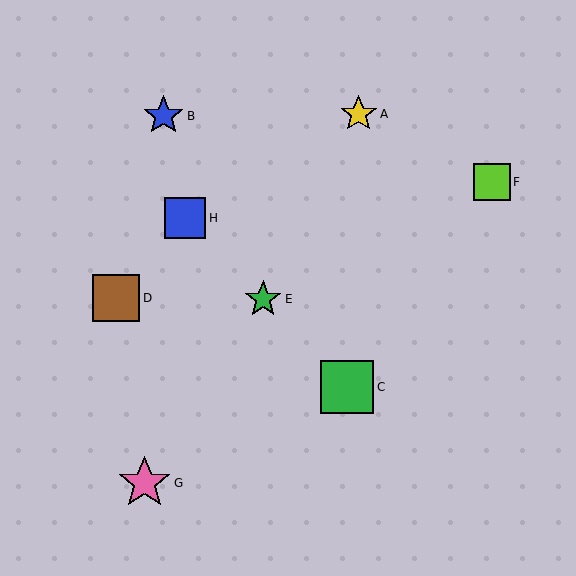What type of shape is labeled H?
Shape H is a blue square.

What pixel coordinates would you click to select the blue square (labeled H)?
Click at (185, 218) to select the blue square H.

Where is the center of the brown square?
The center of the brown square is at (116, 298).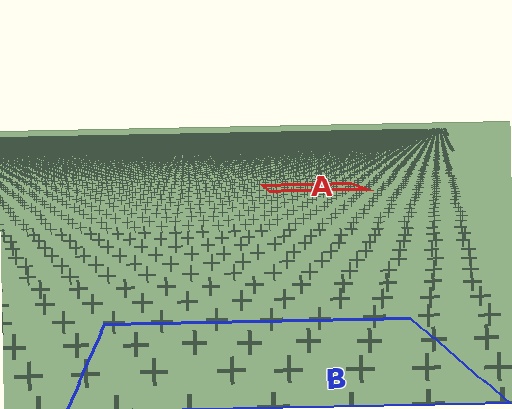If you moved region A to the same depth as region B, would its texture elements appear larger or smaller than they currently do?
They would appear larger. At a closer depth, the same texture elements are projected at a bigger on-screen size.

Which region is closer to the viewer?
Region B is closer. The texture elements there are larger and more spread out.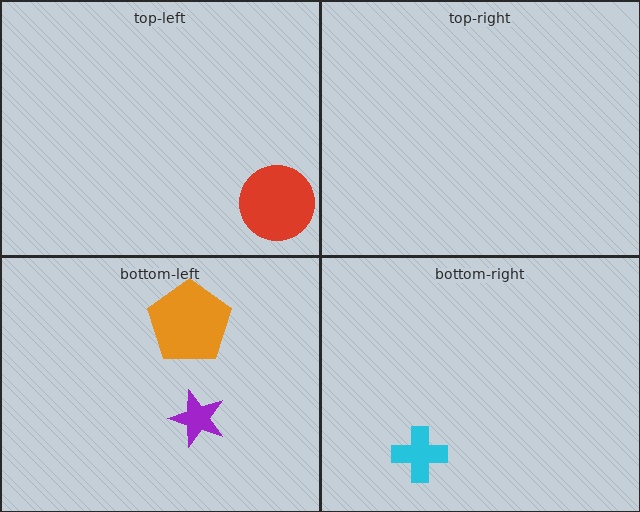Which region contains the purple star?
The bottom-left region.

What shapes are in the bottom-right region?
The cyan cross.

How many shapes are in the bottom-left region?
2.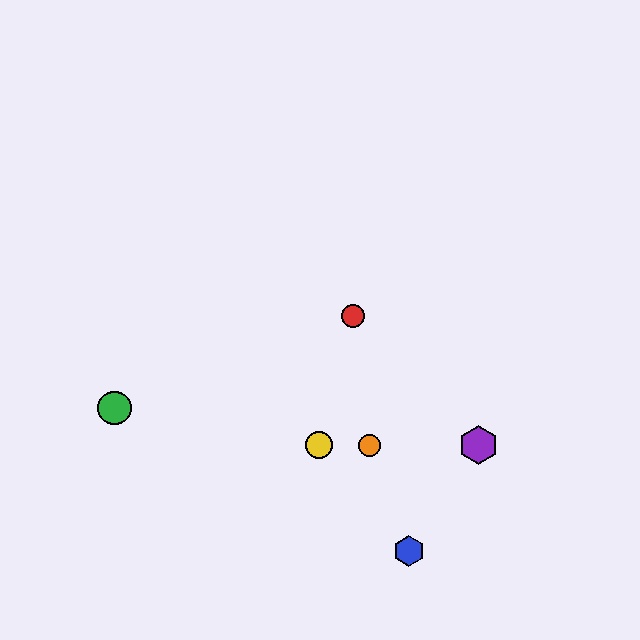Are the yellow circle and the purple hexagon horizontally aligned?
Yes, both are at y≈445.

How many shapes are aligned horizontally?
3 shapes (the yellow circle, the purple hexagon, the orange circle) are aligned horizontally.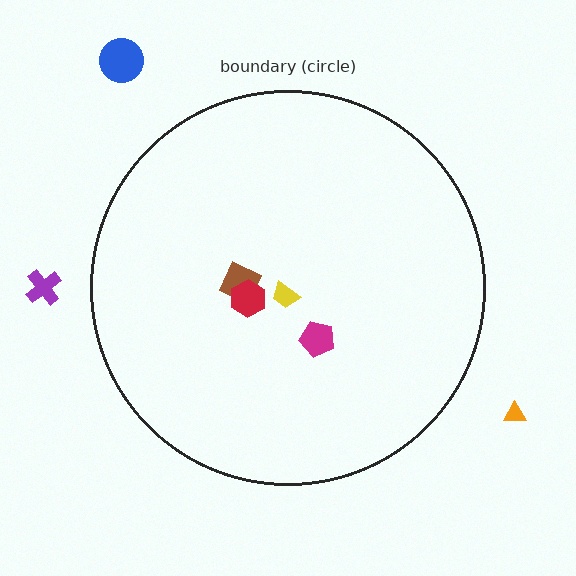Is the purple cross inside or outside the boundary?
Outside.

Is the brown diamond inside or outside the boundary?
Inside.